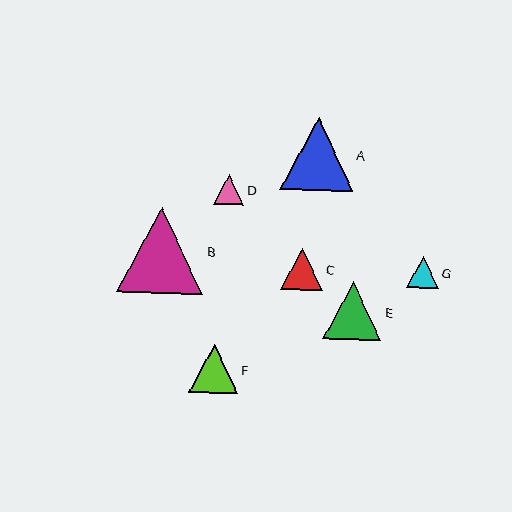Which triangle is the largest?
Triangle B is the largest with a size of approximately 86 pixels.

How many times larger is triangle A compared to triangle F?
Triangle A is approximately 1.5 times the size of triangle F.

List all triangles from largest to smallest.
From largest to smallest: B, A, E, F, C, G, D.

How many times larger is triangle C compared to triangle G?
Triangle C is approximately 1.3 times the size of triangle G.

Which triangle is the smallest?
Triangle D is the smallest with a size of approximately 30 pixels.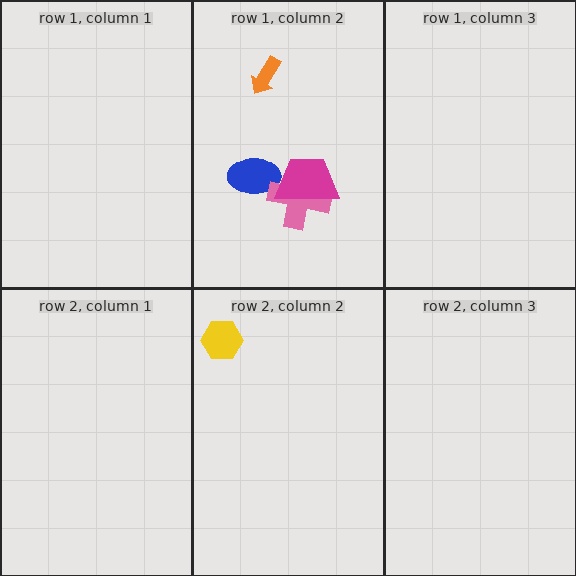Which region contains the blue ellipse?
The row 1, column 2 region.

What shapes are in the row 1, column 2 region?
The blue ellipse, the orange arrow, the pink cross, the magenta trapezoid.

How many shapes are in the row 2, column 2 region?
1.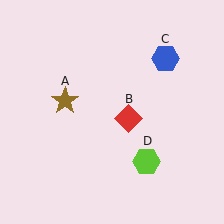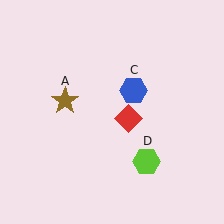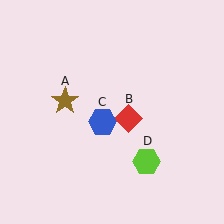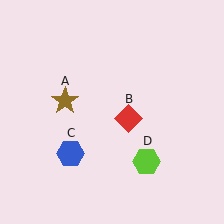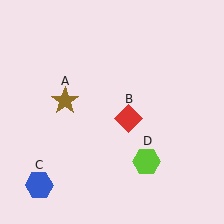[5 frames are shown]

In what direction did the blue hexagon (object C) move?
The blue hexagon (object C) moved down and to the left.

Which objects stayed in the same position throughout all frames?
Brown star (object A) and red diamond (object B) and lime hexagon (object D) remained stationary.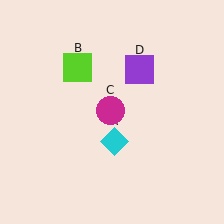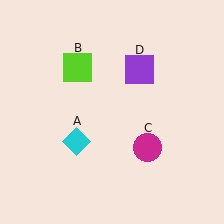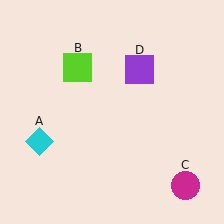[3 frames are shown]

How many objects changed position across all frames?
2 objects changed position: cyan diamond (object A), magenta circle (object C).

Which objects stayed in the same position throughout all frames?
Lime square (object B) and purple square (object D) remained stationary.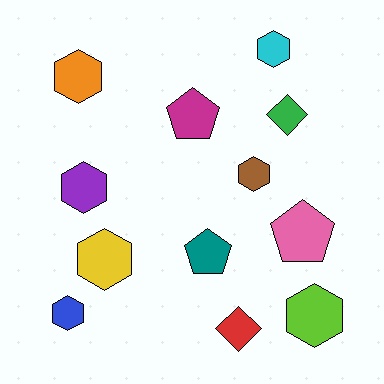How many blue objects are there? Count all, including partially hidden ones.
There is 1 blue object.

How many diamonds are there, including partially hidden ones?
There are 2 diamonds.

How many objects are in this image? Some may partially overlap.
There are 12 objects.